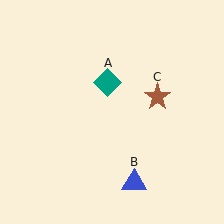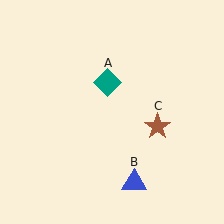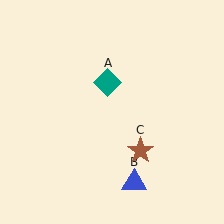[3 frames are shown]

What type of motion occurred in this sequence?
The brown star (object C) rotated clockwise around the center of the scene.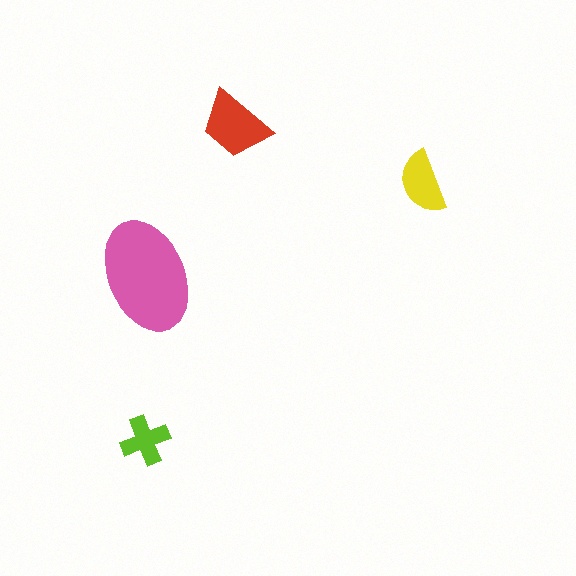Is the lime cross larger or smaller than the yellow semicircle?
Smaller.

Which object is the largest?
The pink ellipse.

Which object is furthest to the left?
The lime cross is leftmost.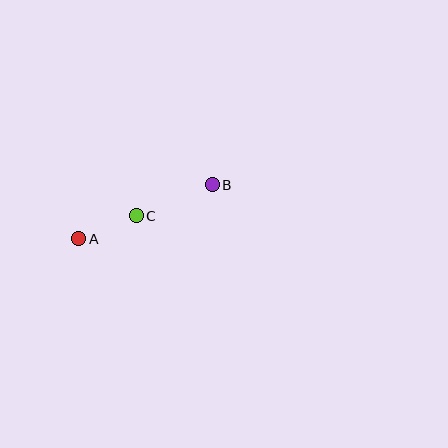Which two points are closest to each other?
Points A and C are closest to each other.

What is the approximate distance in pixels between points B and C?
The distance between B and C is approximately 82 pixels.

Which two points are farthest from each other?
Points A and B are farthest from each other.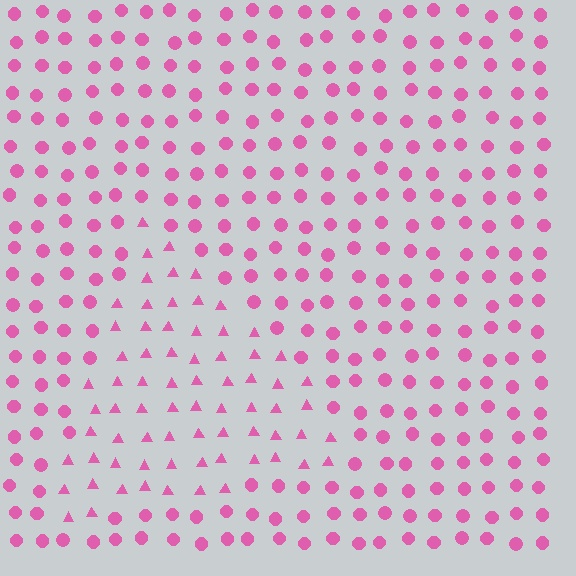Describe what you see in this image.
The image is filled with small pink elements arranged in a uniform grid. A triangle-shaped region contains triangles, while the surrounding area contains circles. The boundary is defined purely by the change in element shape.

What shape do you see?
I see a triangle.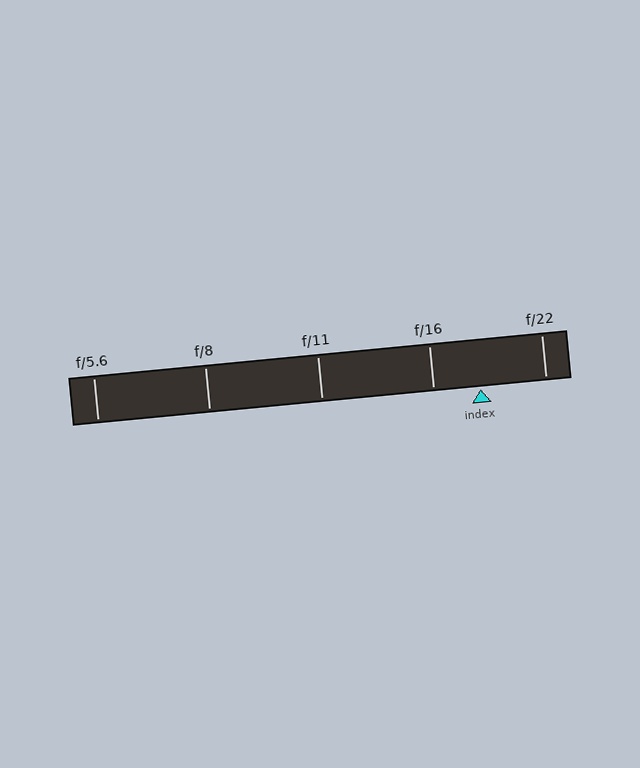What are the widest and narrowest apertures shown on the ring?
The widest aperture shown is f/5.6 and the narrowest is f/22.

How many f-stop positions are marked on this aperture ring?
There are 5 f-stop positions marked.